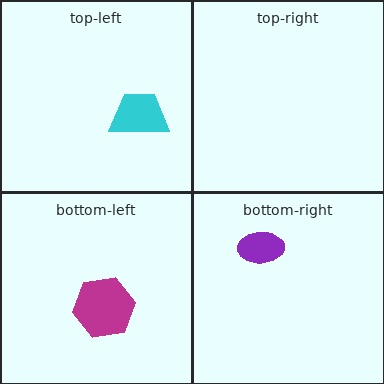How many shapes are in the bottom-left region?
1.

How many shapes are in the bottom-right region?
1.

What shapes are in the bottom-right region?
The purple ellipse.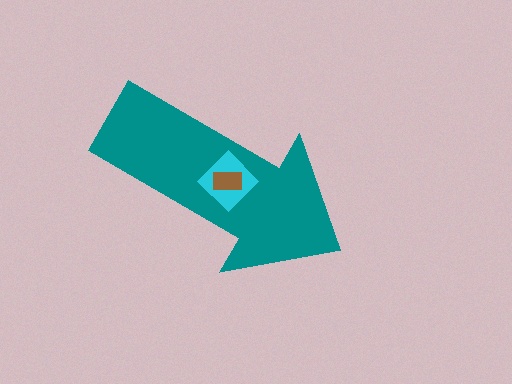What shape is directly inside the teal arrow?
The cyan diamond.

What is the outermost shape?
The teal arrow.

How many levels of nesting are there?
3.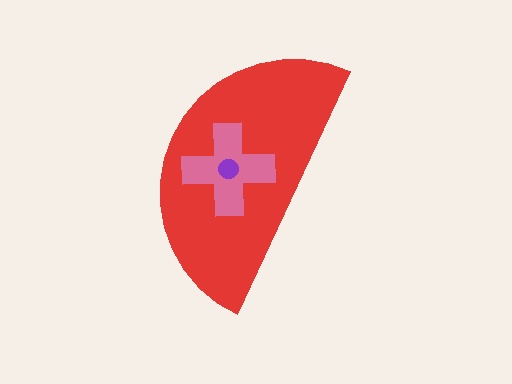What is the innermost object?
The purple circle.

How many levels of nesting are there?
3.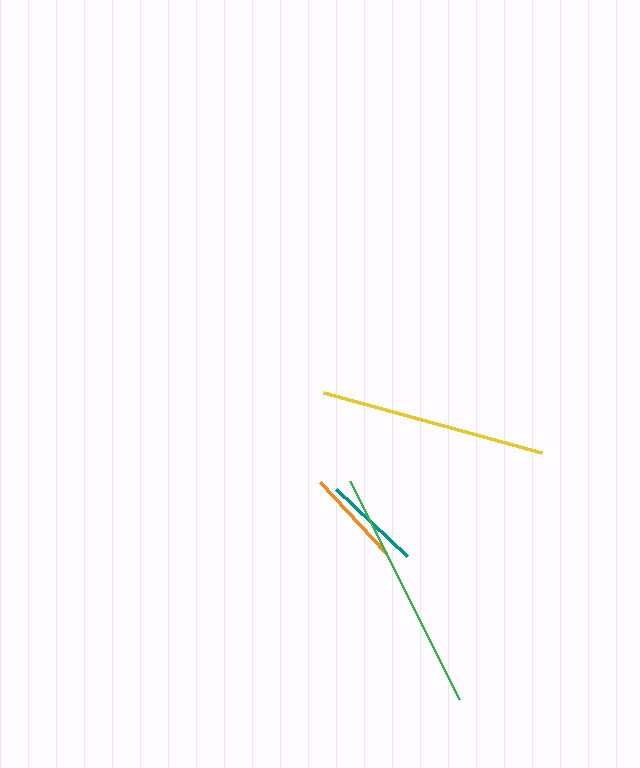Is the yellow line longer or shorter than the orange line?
The yellow line is longer than the orange line.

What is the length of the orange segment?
The orange segment is approximately 98 pixels long.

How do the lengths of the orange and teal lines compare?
The orange and teal lines are approximately the same length.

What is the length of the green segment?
The green segment is approximately 244 pixels long.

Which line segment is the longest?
The green line is the longest at approximately 244 pixels.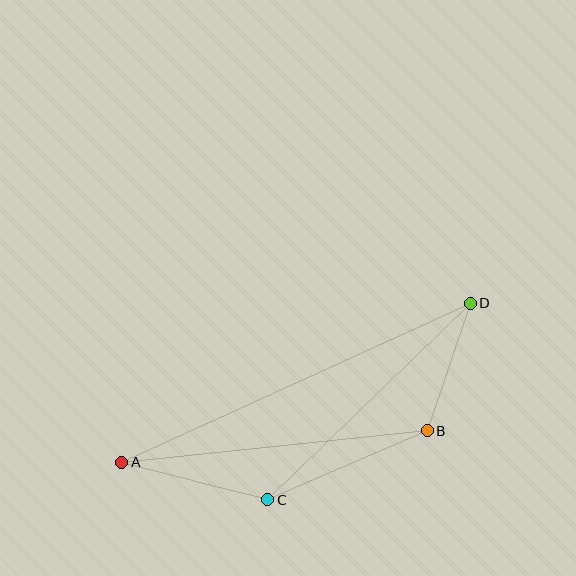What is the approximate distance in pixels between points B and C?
The distance between B and C is approximately 174 pixels.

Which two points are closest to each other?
Points B and D are closest to each other.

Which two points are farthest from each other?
Points A and D are farthest from each other.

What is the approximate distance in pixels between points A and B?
The distance between A and B is approximately 307 pixels.